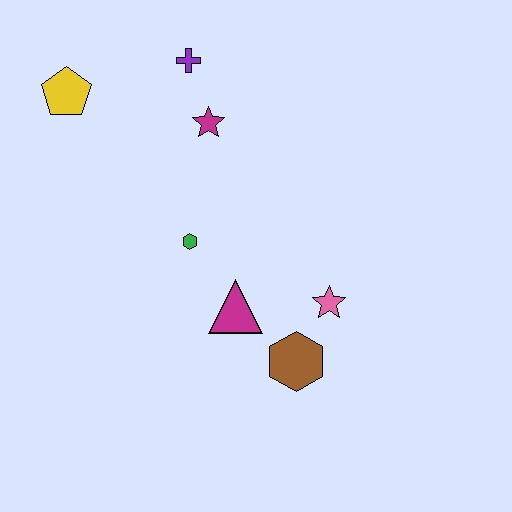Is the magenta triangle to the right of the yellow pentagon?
Yes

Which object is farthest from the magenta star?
The brown hexagon is farthest from the magenta star.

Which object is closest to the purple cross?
The magenta star is closest to the purple cross.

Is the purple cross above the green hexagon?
Yes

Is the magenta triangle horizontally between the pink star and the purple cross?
Yes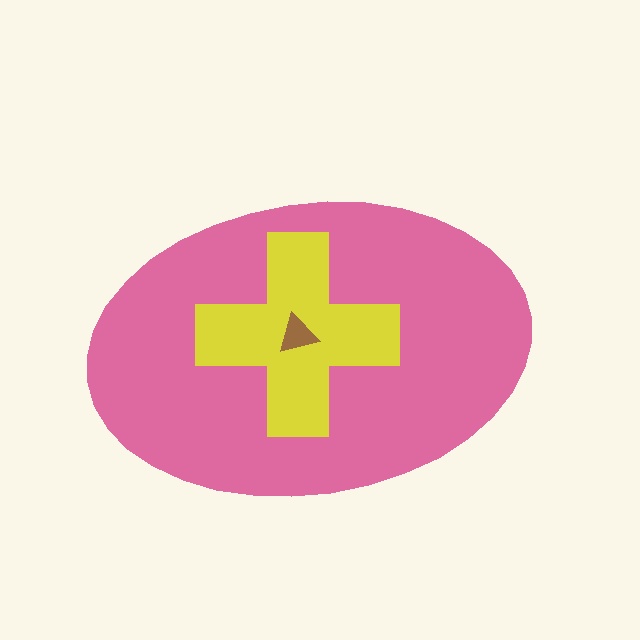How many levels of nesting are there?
3.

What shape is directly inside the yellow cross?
The brown triangle.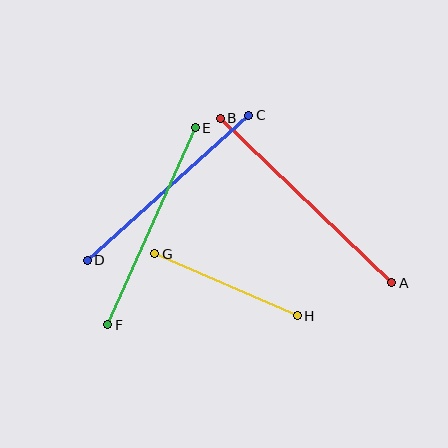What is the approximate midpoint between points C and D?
The midpoint is at approximately (168, 188) pixels.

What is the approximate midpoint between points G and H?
The midpoint is at approximately (226, 285) pixels.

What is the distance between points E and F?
The distance is approximately 216 pixels.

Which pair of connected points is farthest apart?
Points A and B are farthest apart.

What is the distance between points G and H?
The distance is approximately 156 pixels.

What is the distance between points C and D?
The distance is approximately 217 pixels.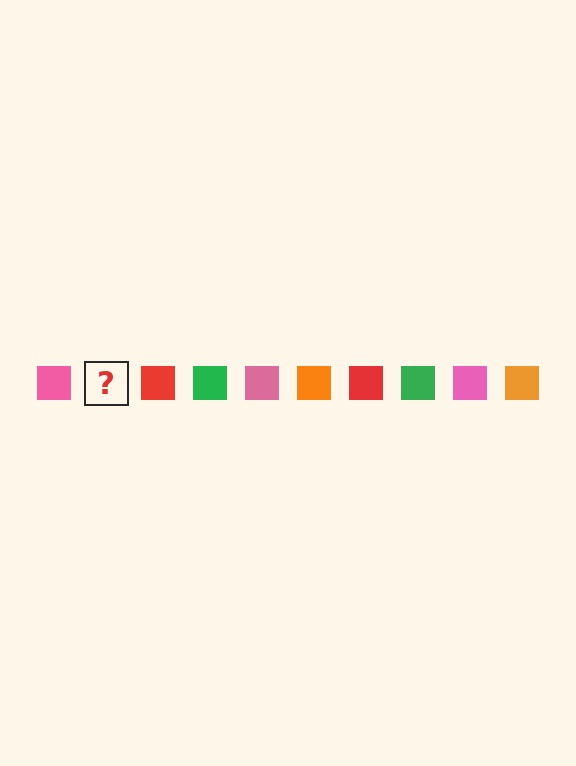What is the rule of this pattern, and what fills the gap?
The rule is that the pattern cycles through pink, orange, red, green squares. The gap should be filled with an orange square.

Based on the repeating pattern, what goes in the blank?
The blank should be an orange square.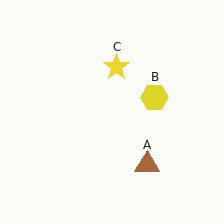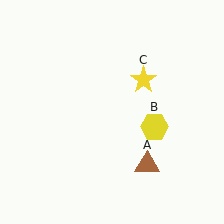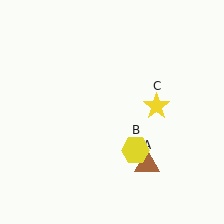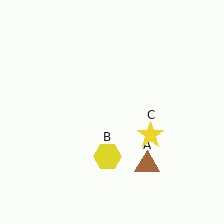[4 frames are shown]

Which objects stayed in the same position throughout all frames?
Brown triangle (object A) remained stationary.